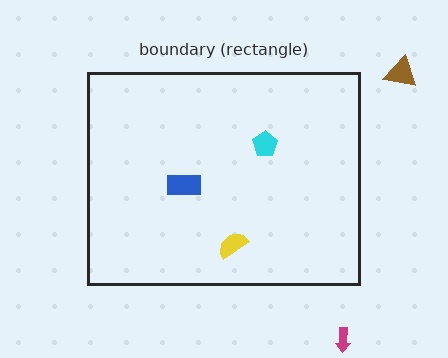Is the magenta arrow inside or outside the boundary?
Outside.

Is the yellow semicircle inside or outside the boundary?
Inside.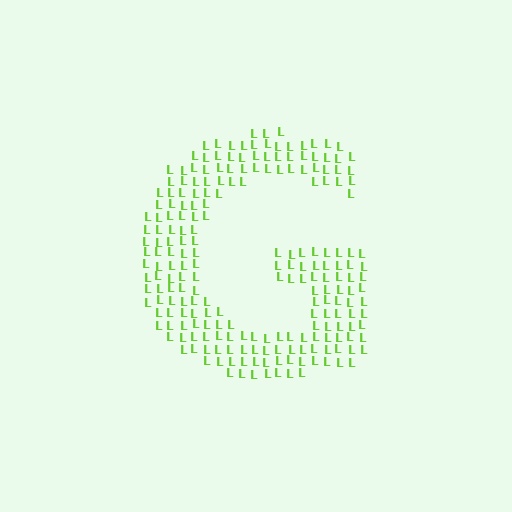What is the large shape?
The large shape is the letter G.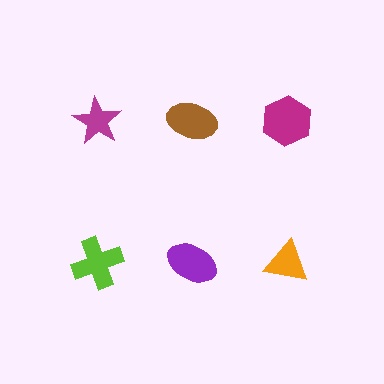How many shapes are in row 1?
3 shapes.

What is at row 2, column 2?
A purple ellipse.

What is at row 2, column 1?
A lime cross.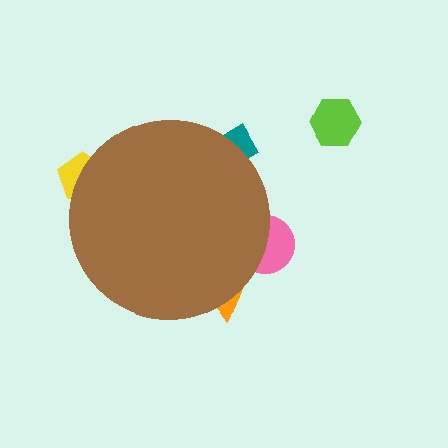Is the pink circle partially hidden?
Yes, the pink circle is partially hidden behind the brown circle.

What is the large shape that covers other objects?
A brown circle.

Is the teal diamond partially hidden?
Yes, the teal diamond is partially hidden behind the brown circle.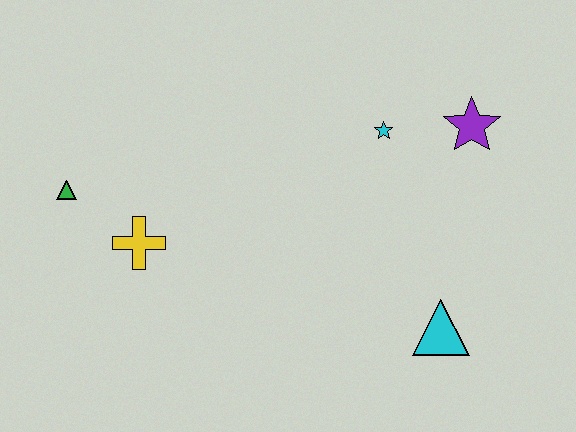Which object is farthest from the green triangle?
The purple star is farthest from the green triangle.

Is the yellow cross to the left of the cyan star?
Yes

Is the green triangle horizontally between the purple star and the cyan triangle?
No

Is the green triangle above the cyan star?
No